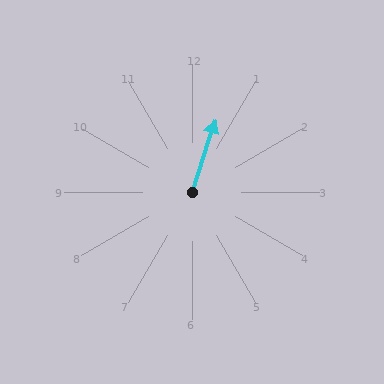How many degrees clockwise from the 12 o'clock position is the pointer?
Approximately 18 degrees.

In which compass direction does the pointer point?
North.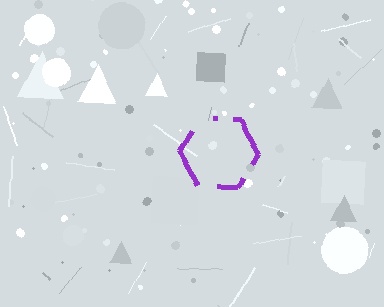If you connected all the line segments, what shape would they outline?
They would outline a hexagon.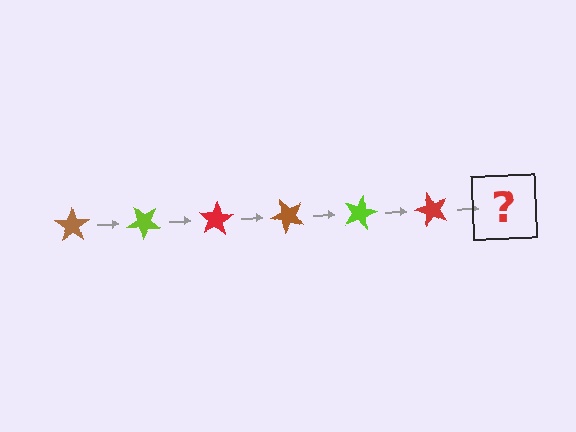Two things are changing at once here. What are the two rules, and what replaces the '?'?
The two rules are that it rotates 40 degrees each step and the color cycles through brown, lime, and red. The '?' should be a brown star, rotated 240 degrees from the start.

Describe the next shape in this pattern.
It should be a brown star, rotated 240 degrees from the start.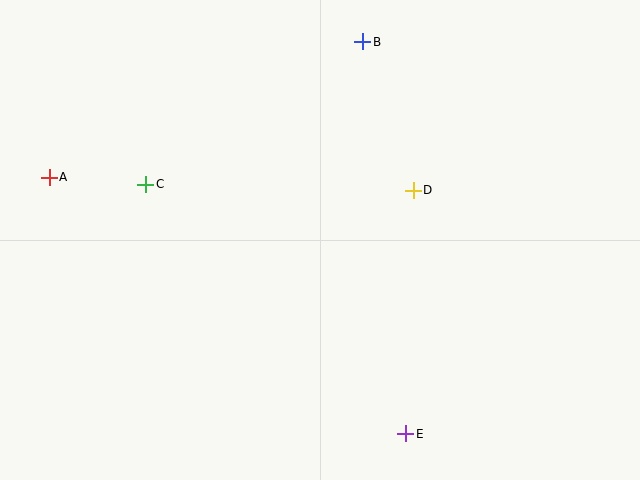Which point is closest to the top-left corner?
Point A is closest to the top-left corner.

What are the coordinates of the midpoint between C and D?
The midpoint between C and D is at (279, 187).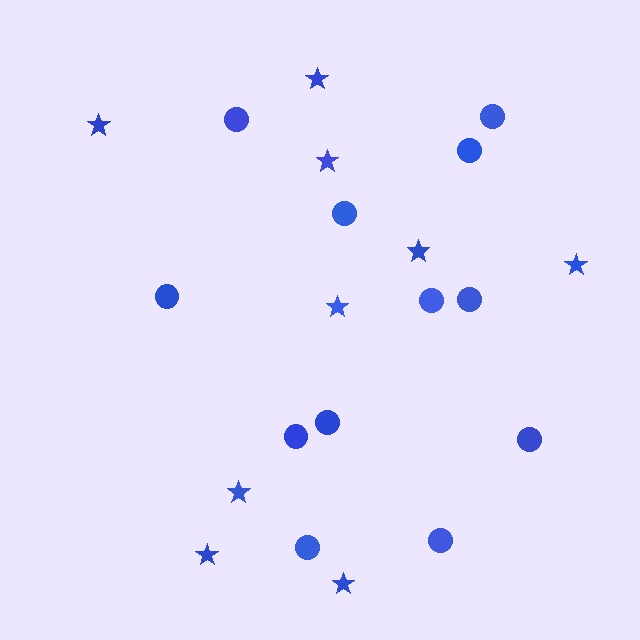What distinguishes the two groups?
There are 2 groups: one group of stars (9) and one group of circles (12).